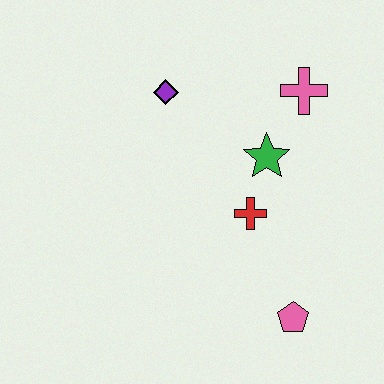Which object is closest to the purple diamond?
The green star is closest to the purple diamond.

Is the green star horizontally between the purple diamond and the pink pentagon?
Yes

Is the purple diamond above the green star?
Yes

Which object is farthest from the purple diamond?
The pink pentagon is farthest from the purple diamond.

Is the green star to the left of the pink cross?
Yes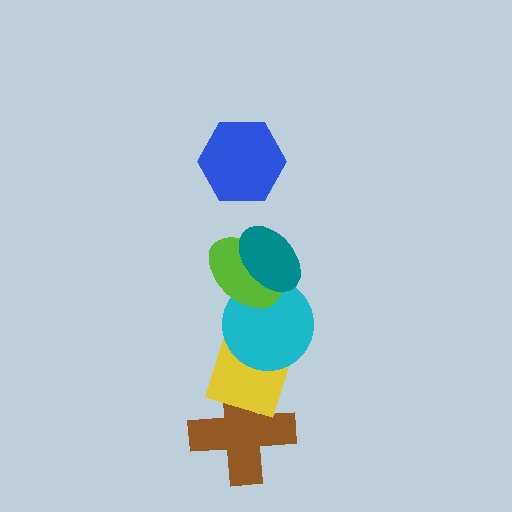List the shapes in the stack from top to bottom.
From top to bottom: the blue hexagon, the teal ellipse, the lime ellipse, the cyan circle, the yellow diamond, the brown cross.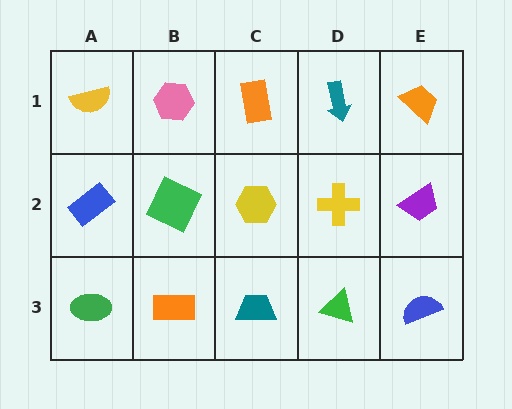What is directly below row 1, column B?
A green square.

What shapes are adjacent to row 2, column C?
An orange rectangle (row 1, column C), a teal trapezoid (row 3, column C), a green square (row 2, column B), a yellow cross (row 2, column D).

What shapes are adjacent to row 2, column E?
An orange trapezoid (row 1, column E), a blue semicircle (row 3, column E), a yellow cross (row 2, column D).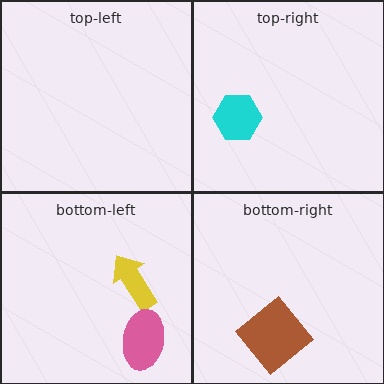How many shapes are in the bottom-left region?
2.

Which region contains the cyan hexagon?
The top-right region.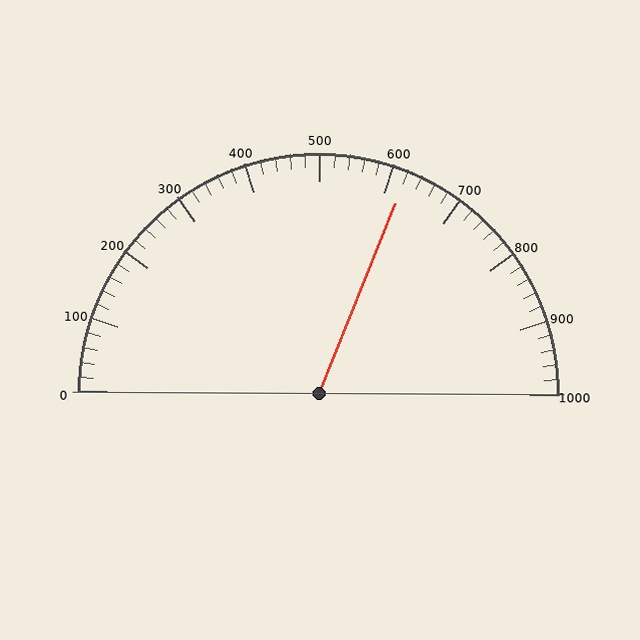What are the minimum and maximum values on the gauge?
The gauge ranges from 0 to 1000.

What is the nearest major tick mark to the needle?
The nearest major tick mark is 600.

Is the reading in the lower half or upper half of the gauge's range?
The reading is in the upper half of the range (0 to 1000).